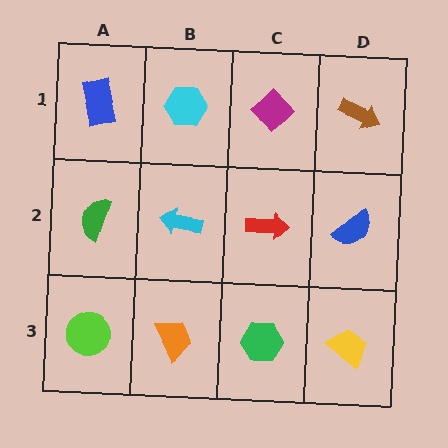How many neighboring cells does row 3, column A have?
2.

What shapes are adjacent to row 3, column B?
A cyan arrow (row 2, column B), a lime circle (row 3, column A), a green hexagon (row 3, column C).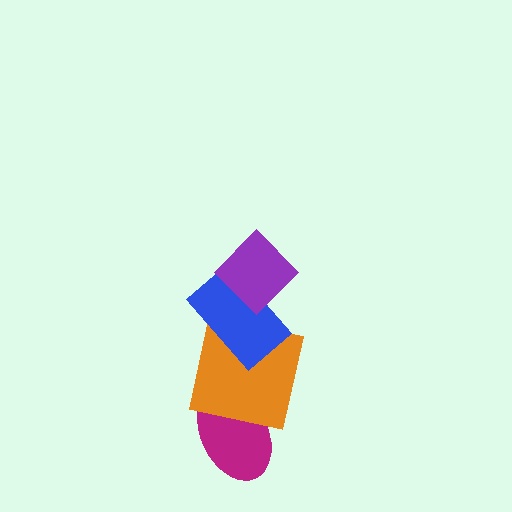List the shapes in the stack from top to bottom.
From top to bottom: the purple diamond, the blue rectangle, the orange square, the magenta ellipse.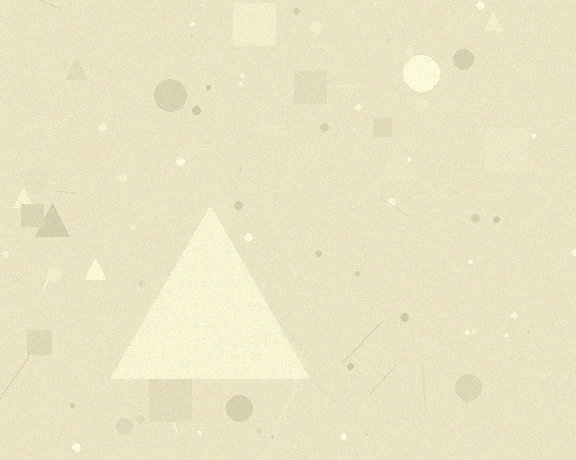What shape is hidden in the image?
A triangle is hidden in the image.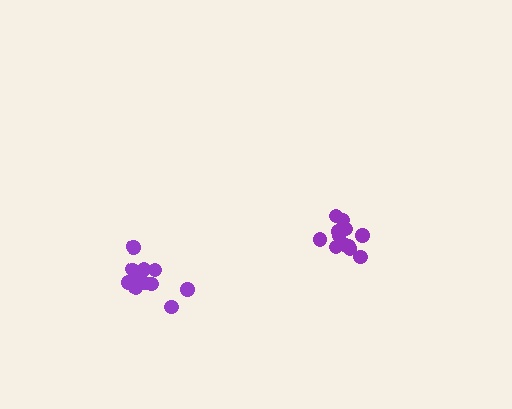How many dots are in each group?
Group 1: 12 dots, Group 2: 12 dots (24 total).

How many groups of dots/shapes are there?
There are 2 groups.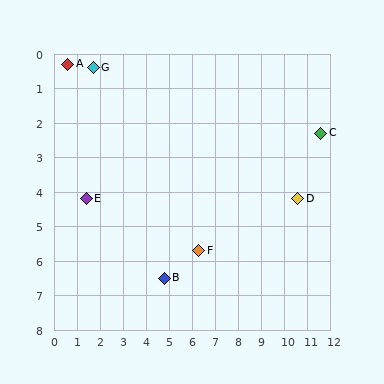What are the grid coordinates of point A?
Point A is at approximately (0.6, 0.3).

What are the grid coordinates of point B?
Point B is at approximately (4.8, 6.5).